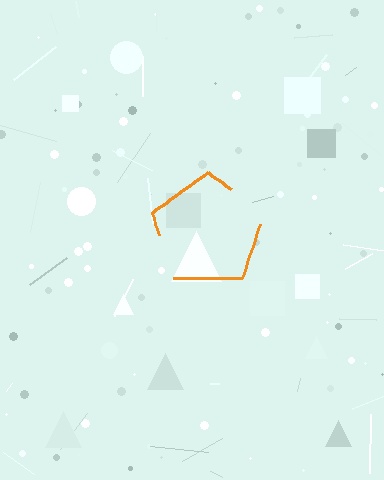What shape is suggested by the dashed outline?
The dashed outline suggests a pentagon.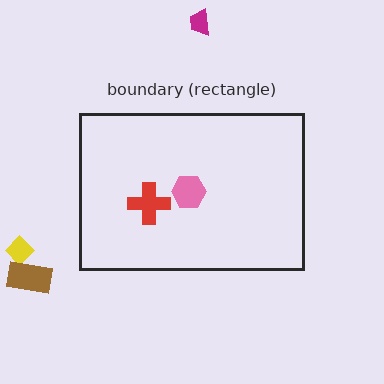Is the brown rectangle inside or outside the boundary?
Outside.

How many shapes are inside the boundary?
2 inside, 3 outside.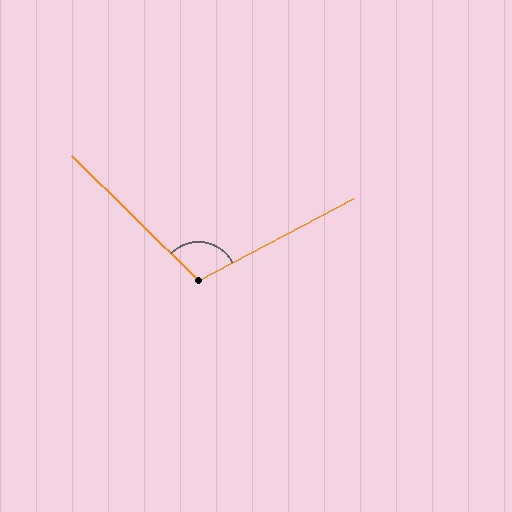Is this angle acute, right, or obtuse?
It is obtuse.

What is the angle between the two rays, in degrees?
Approximately 108 degrees.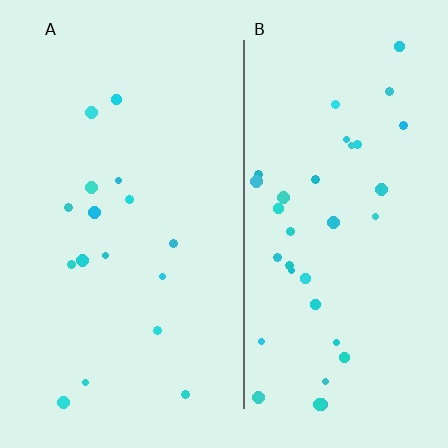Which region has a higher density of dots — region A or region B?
B (the right).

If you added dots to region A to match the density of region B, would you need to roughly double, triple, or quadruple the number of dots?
Approximately double.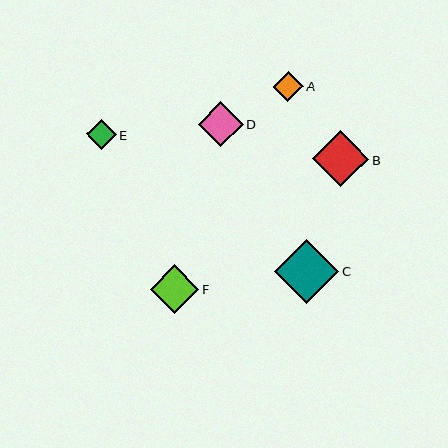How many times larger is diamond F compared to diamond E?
Diamond F is approximately 1.6 times the size of diamond E.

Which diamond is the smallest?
Diamond E is the smallest with a size of approximately 30 pixels.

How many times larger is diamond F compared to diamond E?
Diamond F is approximately 1.6 times the size of diamond E.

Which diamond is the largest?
Diamond C is the largest with a size of approximately 64 pixels.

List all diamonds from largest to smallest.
From largest to smallest: C, B, F, D, A, E.